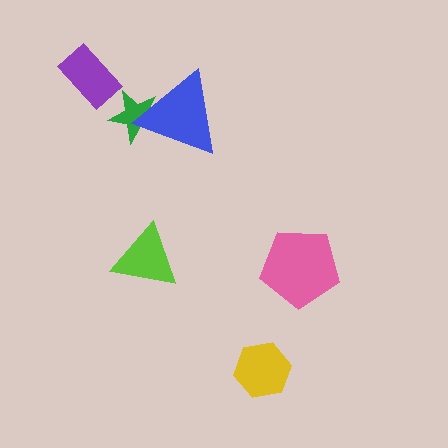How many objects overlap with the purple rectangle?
0 objects overlap with the purple rectangle.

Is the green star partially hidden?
Yes, it is partially covered by another shape.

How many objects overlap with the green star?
1 object overlaps with the green star.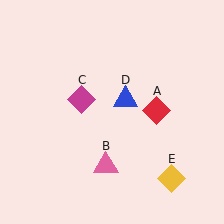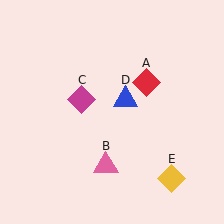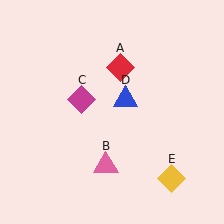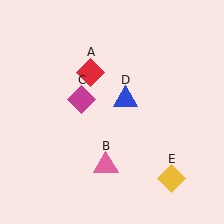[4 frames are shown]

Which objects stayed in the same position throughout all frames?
Pink triangle (object B) and magenta diamond (object C) and blue triangle (object D) and yellow diamond (object E) remained stationary.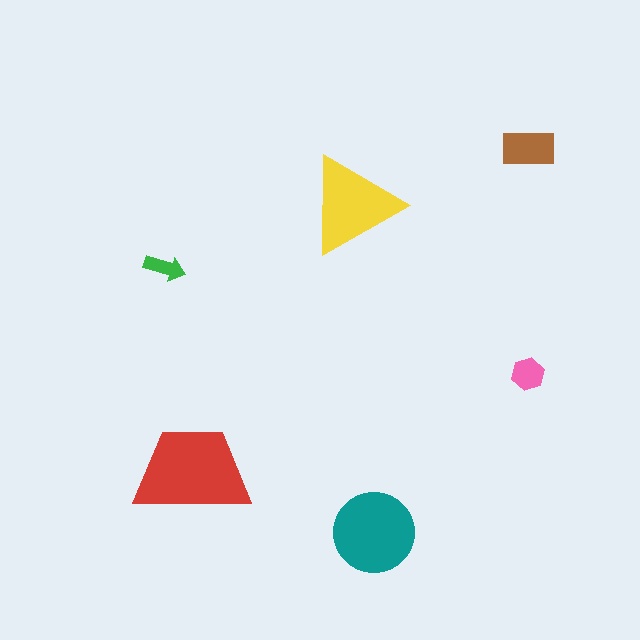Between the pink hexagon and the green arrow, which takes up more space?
The pink hexagon.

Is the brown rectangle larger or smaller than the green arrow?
Larger.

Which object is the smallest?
The green arrow.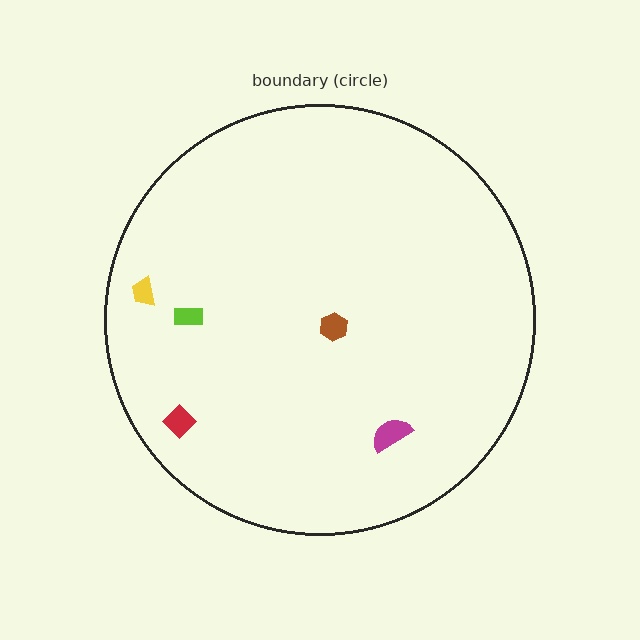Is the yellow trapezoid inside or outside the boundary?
Inside.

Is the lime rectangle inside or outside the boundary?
Inside.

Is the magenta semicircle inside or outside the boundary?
Inside.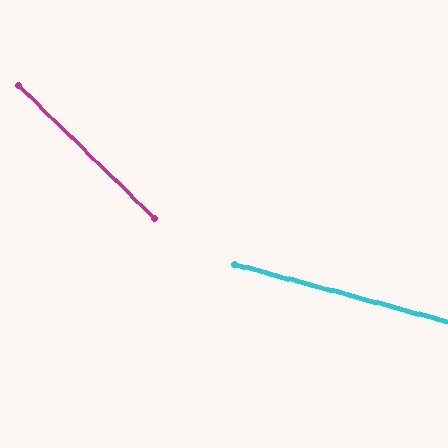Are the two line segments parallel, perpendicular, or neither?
Neither parallel nor perpendicular — they differ by about 29°.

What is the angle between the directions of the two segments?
Approximately 29 degrees.